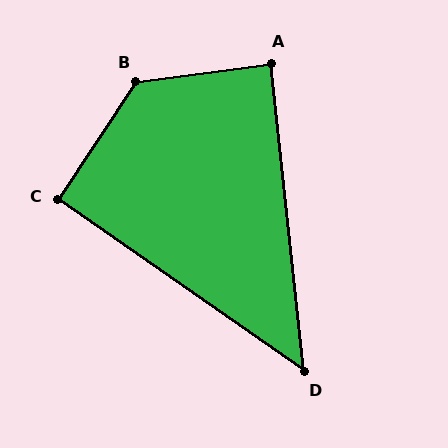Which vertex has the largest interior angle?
B, at approximately 131 degrees.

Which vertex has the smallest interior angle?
D, at approximately 49 degrees.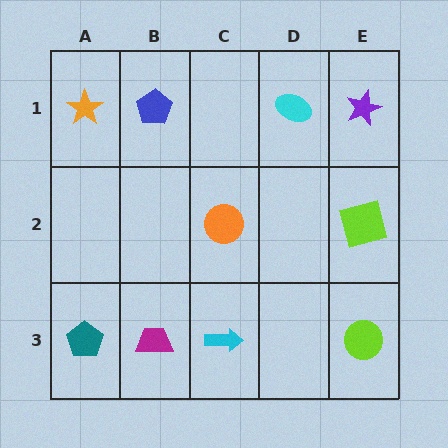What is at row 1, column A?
An orange star.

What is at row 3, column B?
A magenta trapezoid.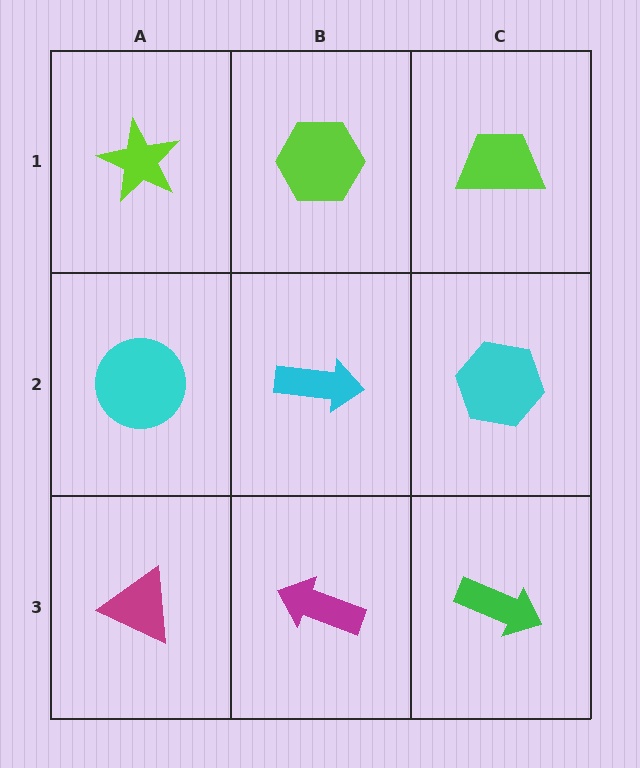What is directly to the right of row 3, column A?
A magenta arrow.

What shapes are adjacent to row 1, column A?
A cyan circle (row 2, column A), a lime hexagon (row 1, column B).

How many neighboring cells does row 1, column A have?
2.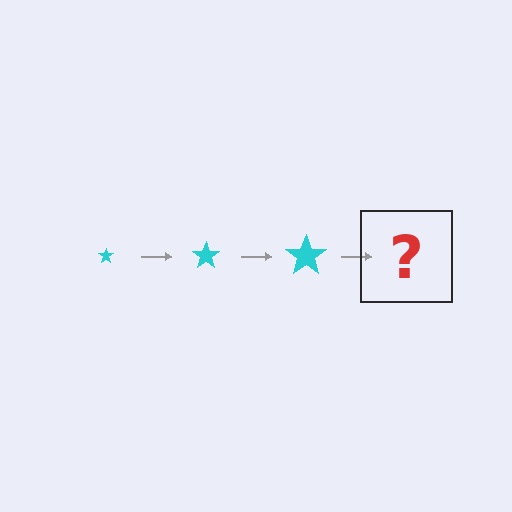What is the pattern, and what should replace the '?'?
The pattern is that the star gets progressively larger each step. The '?' should be a cyan star, larger than the previous one.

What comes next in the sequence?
The next element should be a cyan star, larger than the previous one.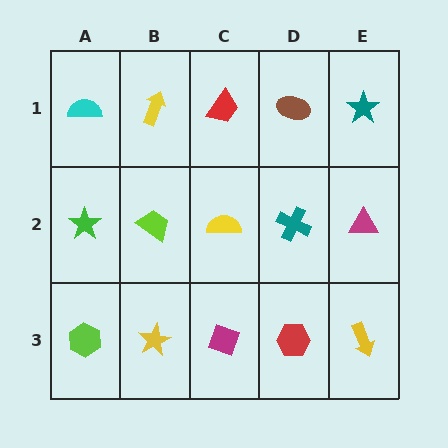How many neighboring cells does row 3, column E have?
2.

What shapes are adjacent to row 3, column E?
A magenta triangle (row 2, column E), a red hexagon (row 3, column D).